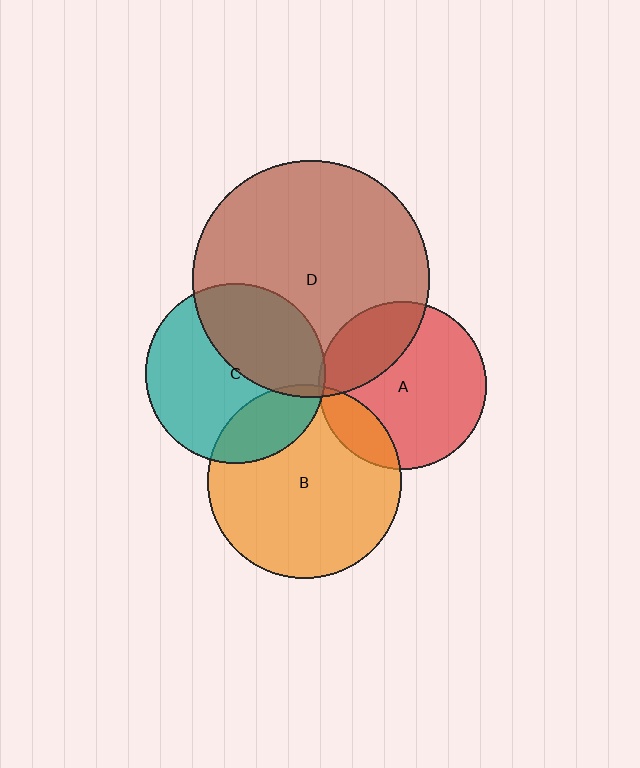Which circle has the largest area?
Circle D (brown).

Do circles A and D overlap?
Yes.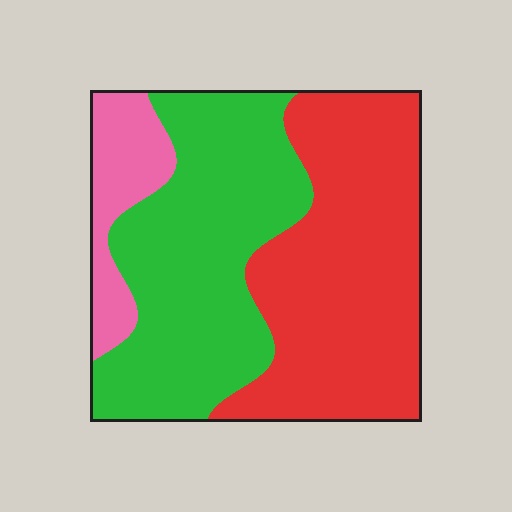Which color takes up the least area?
Pink, at roughly 10%.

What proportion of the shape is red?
Red covers 45% of the shape.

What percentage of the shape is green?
Green takes up about two fifths (2/5) of the shape.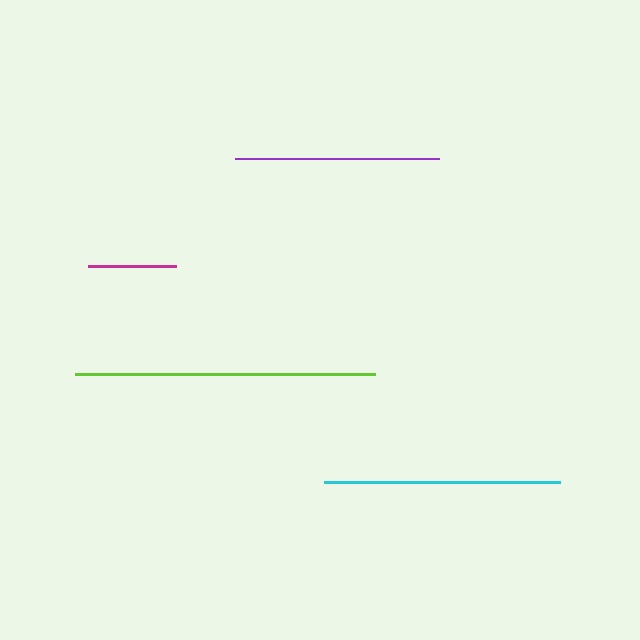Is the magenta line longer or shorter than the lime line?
The lime line is longer than the magenta line.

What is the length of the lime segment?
The lime segment is approximately 300 pixels long.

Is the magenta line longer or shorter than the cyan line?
The cyan line is longer than the magenta line.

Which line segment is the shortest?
The magenta line is the shortest at approximately 89 pixels.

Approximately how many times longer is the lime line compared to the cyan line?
The lime line is approximately 1.3 times the length of the cyan line.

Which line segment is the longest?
The lime line is the longest at approximately 300 pixels.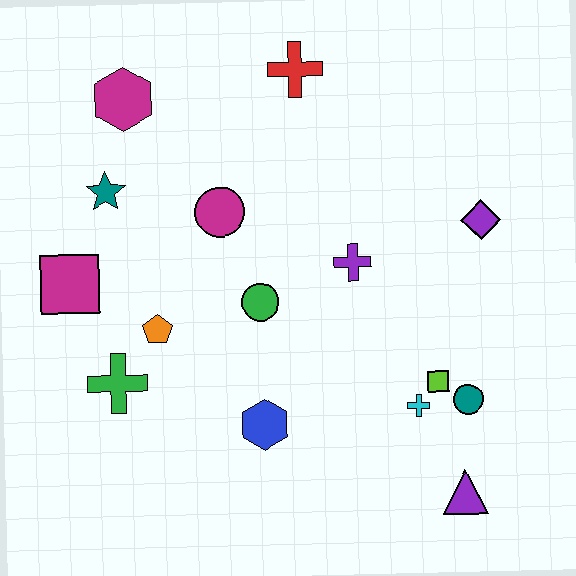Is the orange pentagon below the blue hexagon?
No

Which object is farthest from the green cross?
The purple diamond is farthest from the green cross.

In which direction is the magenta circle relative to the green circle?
The magenta circle is above the green circle.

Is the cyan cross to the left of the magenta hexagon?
No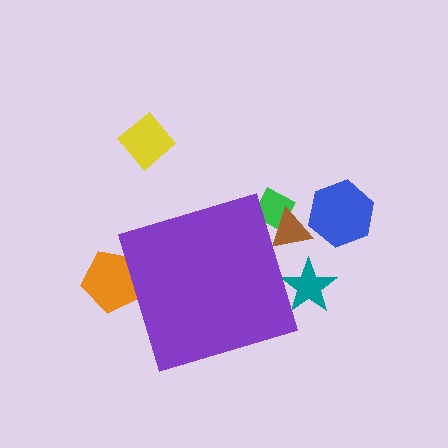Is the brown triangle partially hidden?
Yes, the brown triangle is partially hidden behind the purple diamond.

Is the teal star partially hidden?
Yes, the teal star is partially hidden behind the purple diamond.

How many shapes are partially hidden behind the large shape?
4 shapes are partially hidden.